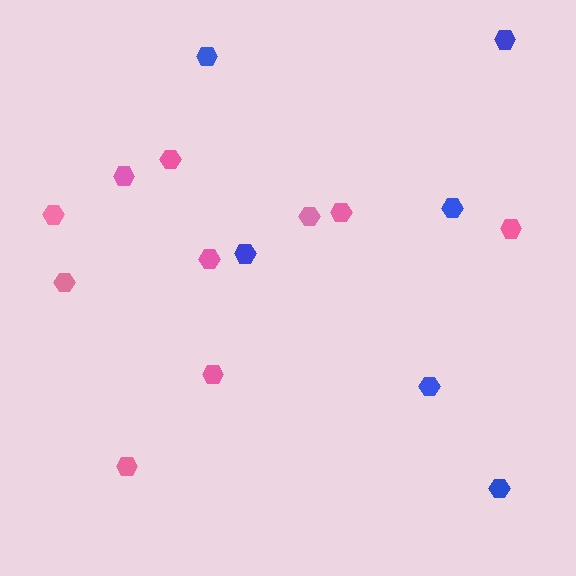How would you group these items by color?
There are 2 groups: one group of blue hexagons (6) and one group of pink hexagons (10).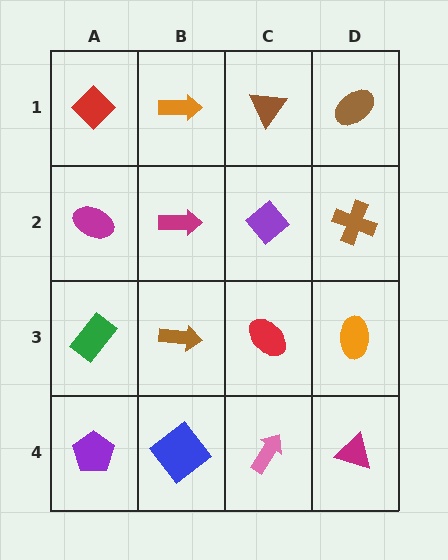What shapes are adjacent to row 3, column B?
A magenta arrow (row 2, column B), a blue diamond (row 4, column B), a green rectangle (row 3, column A), a red ellipse (row 3, column C).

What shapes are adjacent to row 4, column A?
A green rectangle (row 3, column A), a blue diamond (row 4, column B).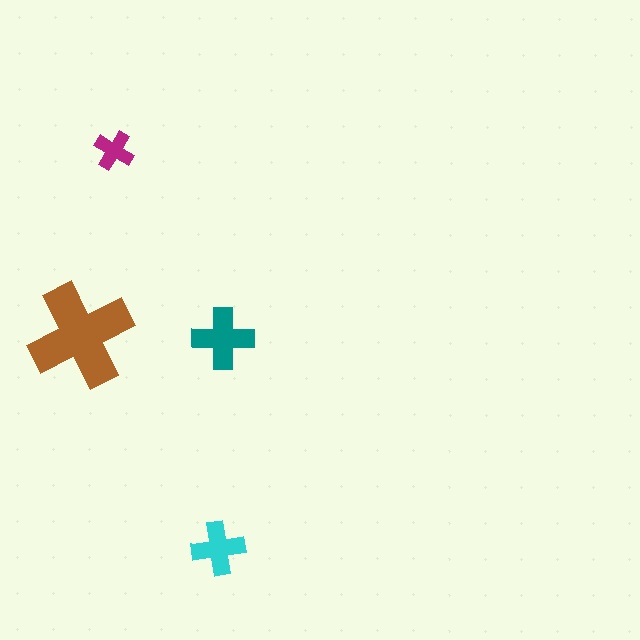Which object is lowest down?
The cyan cross is bottommost.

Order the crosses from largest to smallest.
the brown one, the teal one, the cyan one, the magenta one.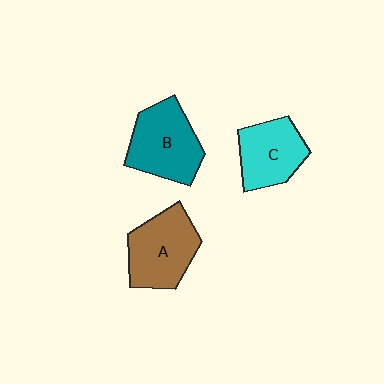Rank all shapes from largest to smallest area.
From largest to smallest: B (teal), A (brown), C (cyan).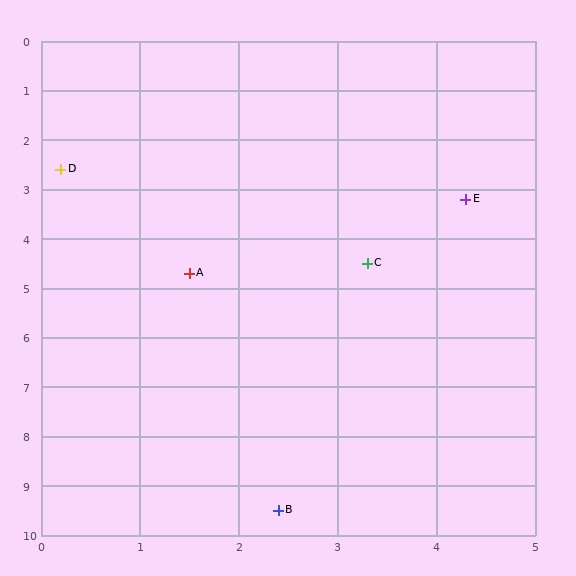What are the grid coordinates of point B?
Point B is at approximately (2.4, 9.5).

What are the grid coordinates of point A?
Point A is at approximately (1.5, 4.7).